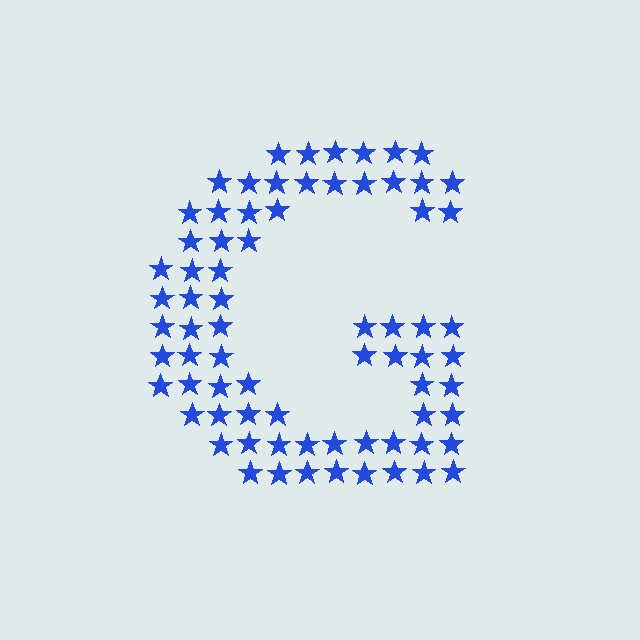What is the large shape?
The large shape is the letter G.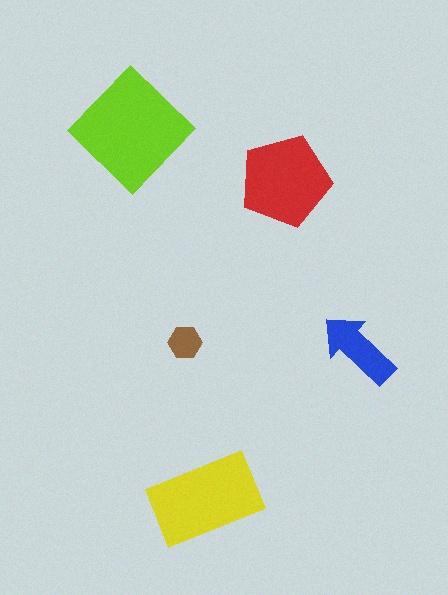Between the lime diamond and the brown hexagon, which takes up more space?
The lime diamond.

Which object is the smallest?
The brown hexagon.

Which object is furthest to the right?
The blue arrow is rightmost.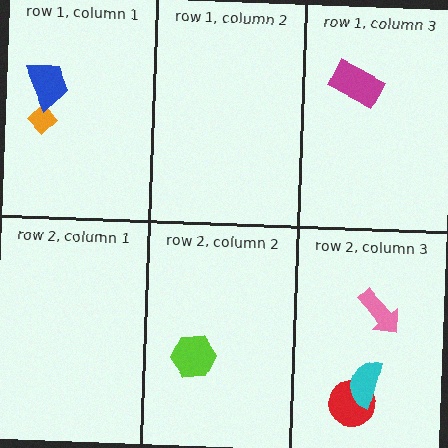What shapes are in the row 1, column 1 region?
The orange diamond, the blue trapezoid.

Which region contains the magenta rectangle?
The row 1, column 3 region.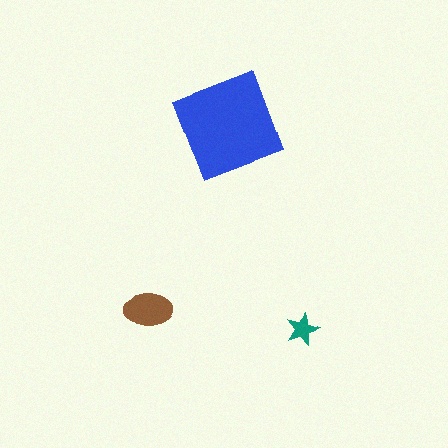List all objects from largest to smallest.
The blue diamond, the brown ellipse, the teal star.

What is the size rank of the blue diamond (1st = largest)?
1st.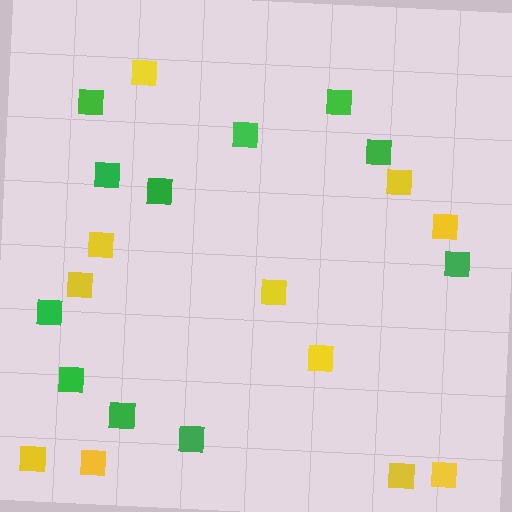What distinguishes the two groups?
There are 2 groups: one group of yellow squares (11) and one group of green squares (11).